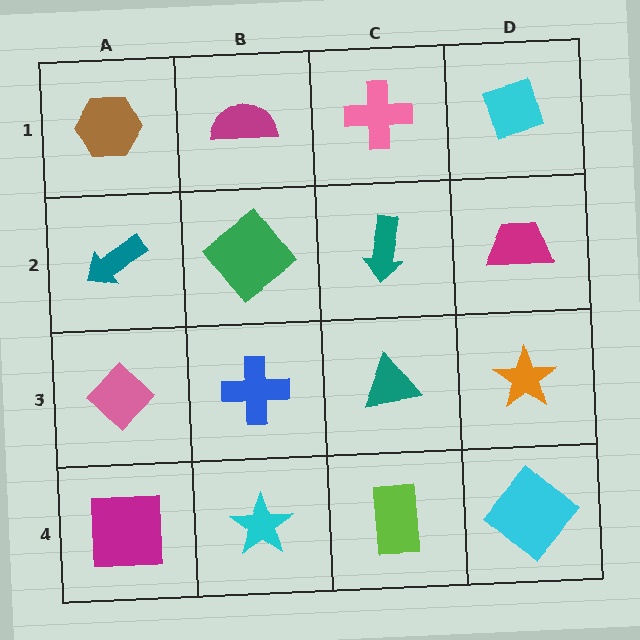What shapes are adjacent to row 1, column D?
A magenta trapezoid (row 2, column D), a pink cross (row 1, column C).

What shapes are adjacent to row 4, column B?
A blue cross (row 3, column B), a magenta square (row 4, column A), a lime rectangle (row 4, column C).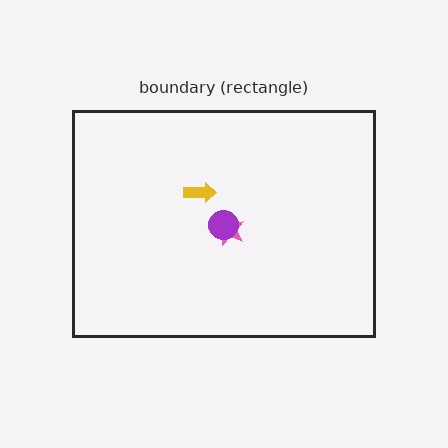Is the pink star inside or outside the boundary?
Inside.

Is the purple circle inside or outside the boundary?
Inside.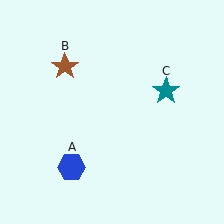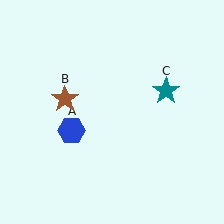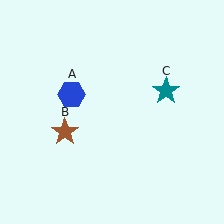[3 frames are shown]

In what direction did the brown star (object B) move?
The brown star (object B) moved down.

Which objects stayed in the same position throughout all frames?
Teal star (object C) remained stationary.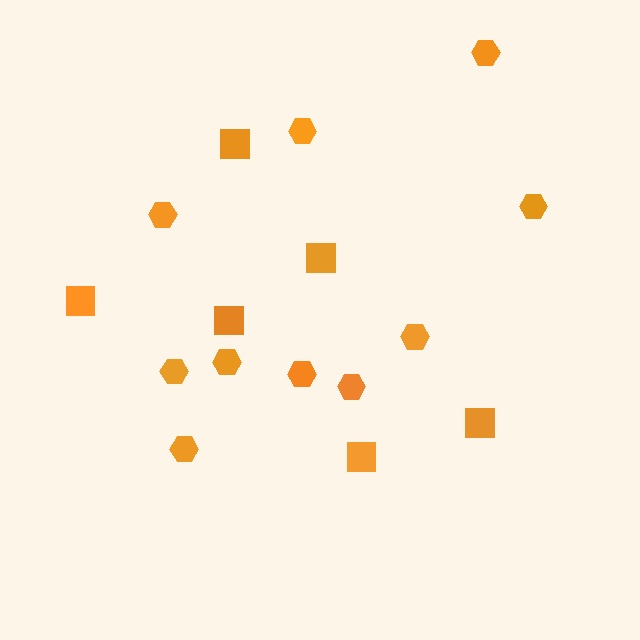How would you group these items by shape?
There are 2 groups: one group of squares (6) and one group of hexagons (10).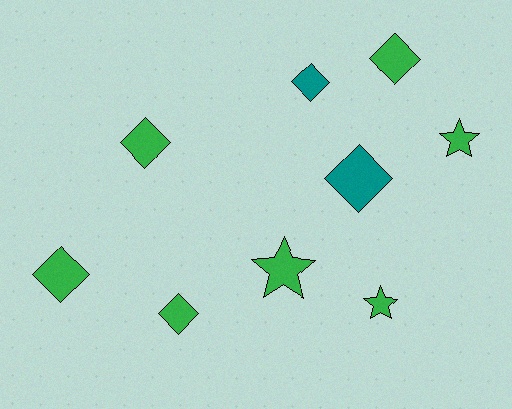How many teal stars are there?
There are no teal stars.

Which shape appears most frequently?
Diamond, with 6 objects.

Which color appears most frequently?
Green, with 7 objects.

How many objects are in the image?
There are 9 objects.